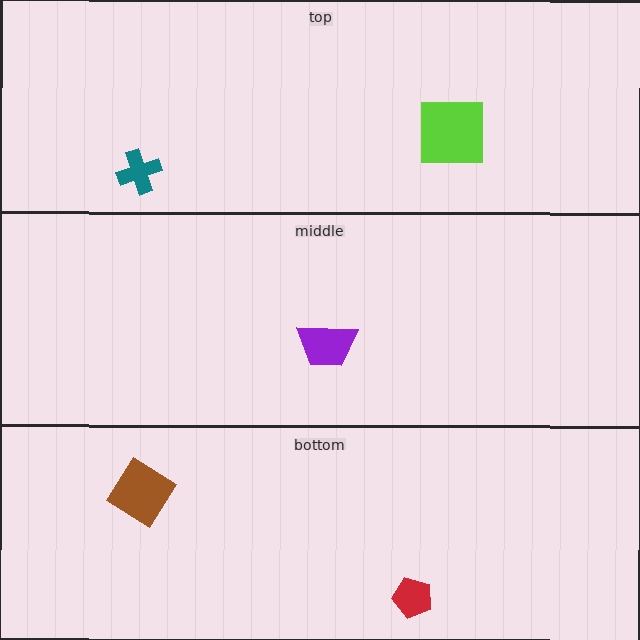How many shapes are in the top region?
2.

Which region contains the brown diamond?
The bottom region.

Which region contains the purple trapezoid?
The middle region.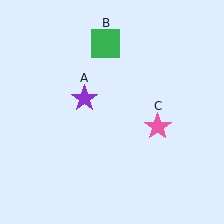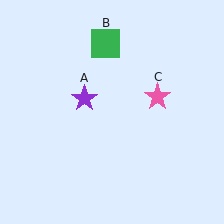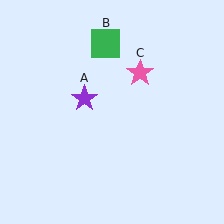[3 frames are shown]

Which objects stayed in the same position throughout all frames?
Purple star (object A) and green square (object B) remained stationary.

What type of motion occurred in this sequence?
The pink star (object C) rotated counterclockwise around the center of the scene.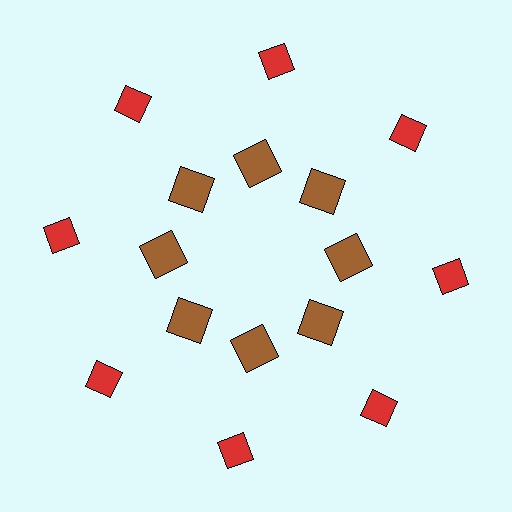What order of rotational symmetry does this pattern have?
This pattern has 8-fold rotational symmetry.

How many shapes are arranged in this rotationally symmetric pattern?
There are 16 shapes, arranged in 8 groups of 2.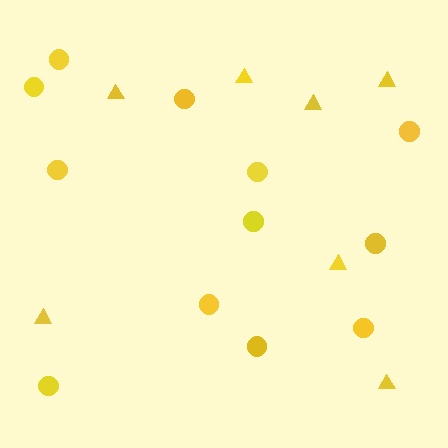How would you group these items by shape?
There are 2 groups: one group of triangles (7) and one group of circles (12).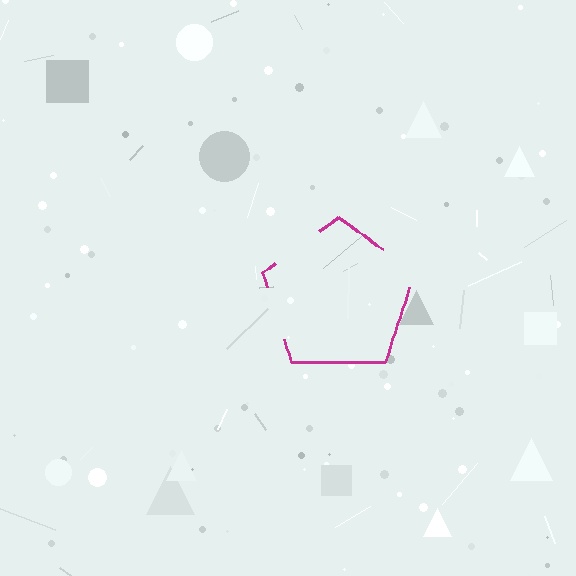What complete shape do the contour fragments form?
The contour fragments form a pentagon.